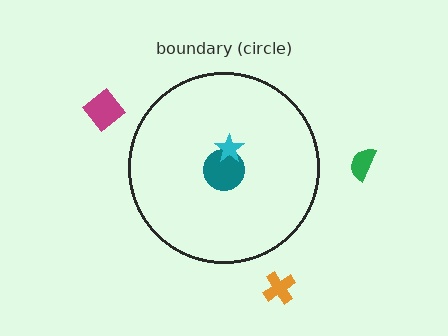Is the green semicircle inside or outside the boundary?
Outside.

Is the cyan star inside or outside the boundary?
Inside.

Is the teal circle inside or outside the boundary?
Inside.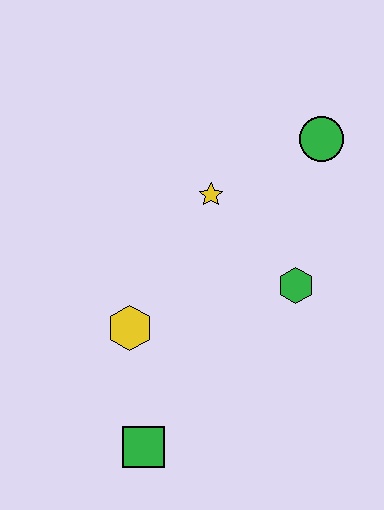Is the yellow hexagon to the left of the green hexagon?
Yes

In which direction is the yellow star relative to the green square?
The yellow star is above the green square.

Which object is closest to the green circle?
The yellow star is closest to the green circle.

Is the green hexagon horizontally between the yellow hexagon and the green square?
No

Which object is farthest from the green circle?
The green square is farthest from the green circle.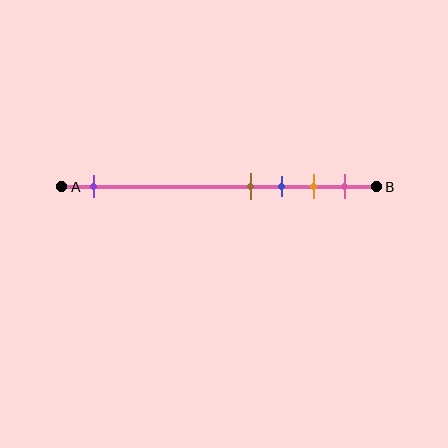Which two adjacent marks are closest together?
The brown and blue marks are the closest adjacent pair.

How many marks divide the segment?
There are 5 marks dividing the segment.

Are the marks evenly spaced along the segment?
No, the marks are not evenly spaced.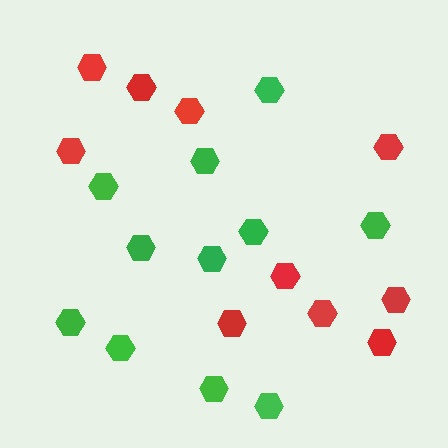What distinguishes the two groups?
There are 2 groups: one group of green hexagons (11) and one group of red hexagons (10).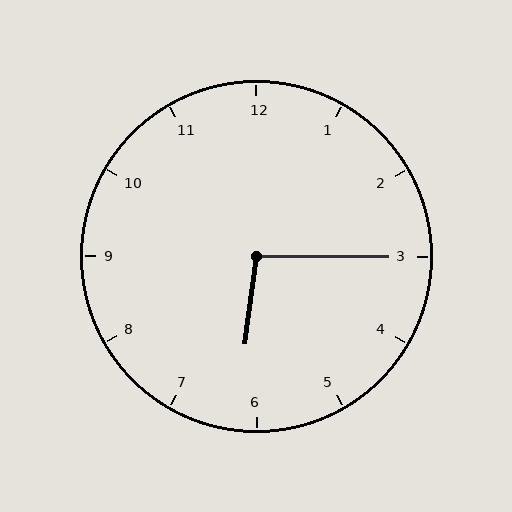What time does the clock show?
6:15.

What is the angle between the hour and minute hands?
Approximately 98 degrees.